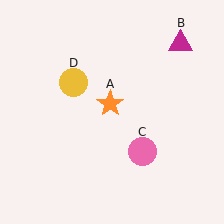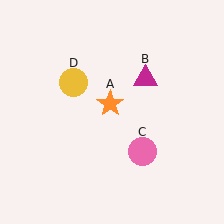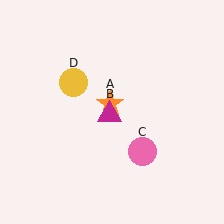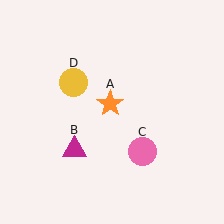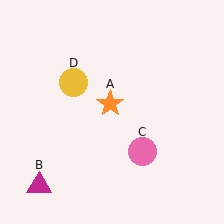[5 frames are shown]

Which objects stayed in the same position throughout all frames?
Orange star (object A) and pink circle (object C) and yellow circle (object D) remained stationary.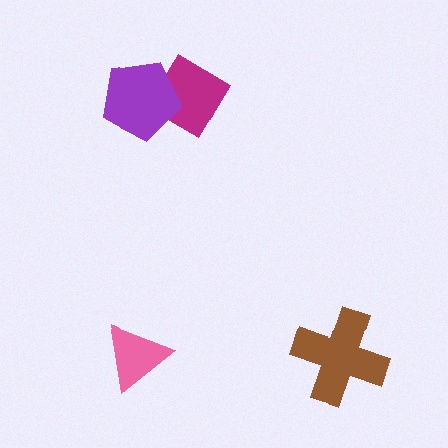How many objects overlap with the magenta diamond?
1 object overlaps with the magenta diamond.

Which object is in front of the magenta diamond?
The purple pentagon is in front of the magenta diamond.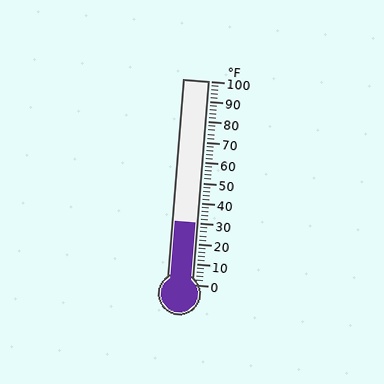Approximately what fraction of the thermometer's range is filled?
The thermometer is filled to approximately 30% of its range.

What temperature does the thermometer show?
The thermometer shows approximately 30°F.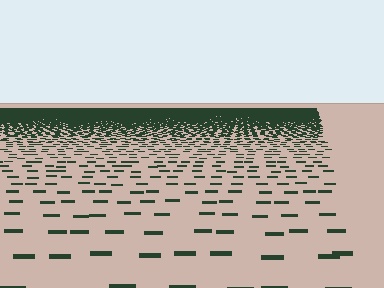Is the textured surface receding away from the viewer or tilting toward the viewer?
The surface is receding away from the viewer. Texture elements get smaller and denser toward the top.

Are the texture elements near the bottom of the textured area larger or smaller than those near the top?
Larger. Near the bottom, elements are closer to the viewer and appear at a bigger on-screen size.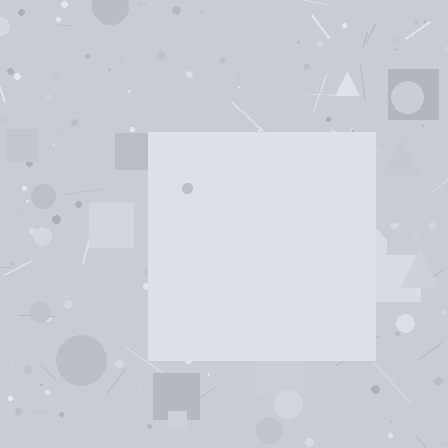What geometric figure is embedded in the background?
A square is embedded in the background.